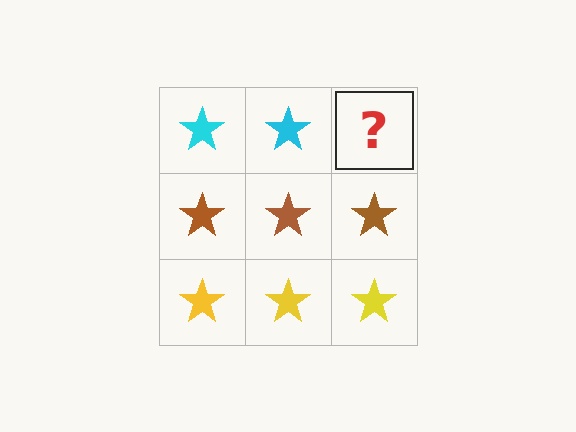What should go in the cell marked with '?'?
The missing cell should contain a cyan star.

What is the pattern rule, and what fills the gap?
The rule is that each row has a consistent color. The gap should be filled with a cyan star.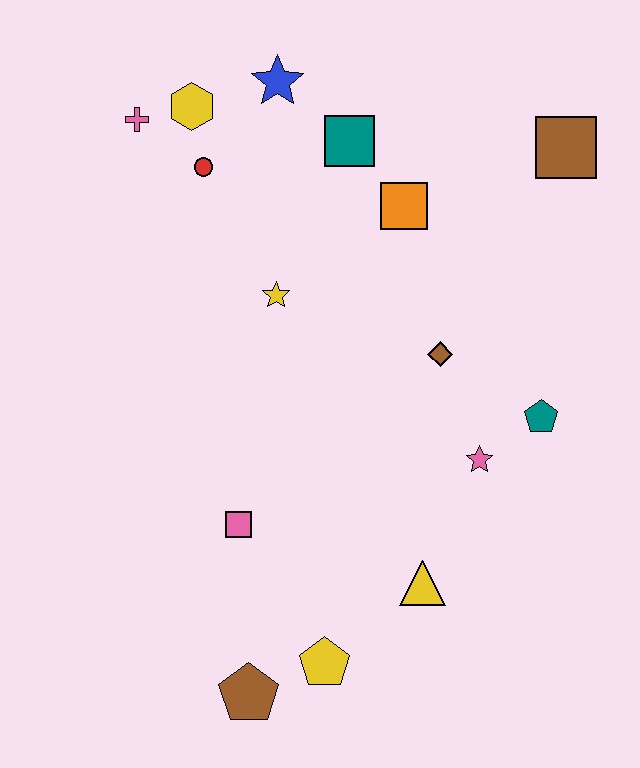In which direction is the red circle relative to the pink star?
The red circle is above the pink star.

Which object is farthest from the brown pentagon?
The brown square is farthest from the brown pentagon.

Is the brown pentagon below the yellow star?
Yes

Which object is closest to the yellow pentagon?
The brown pentagon is closest to the yellow pentagon.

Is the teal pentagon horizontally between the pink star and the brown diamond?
No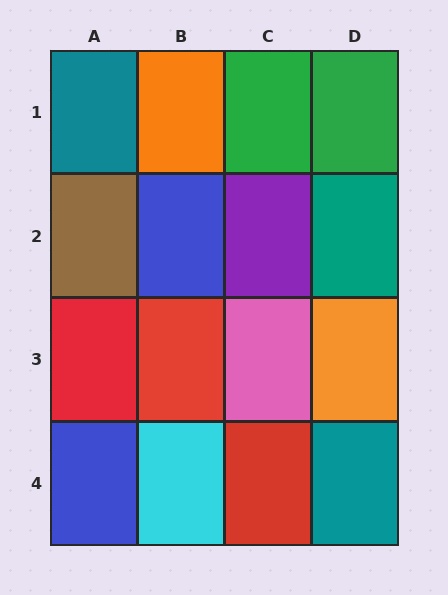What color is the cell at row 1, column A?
Teal.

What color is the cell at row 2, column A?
Brown.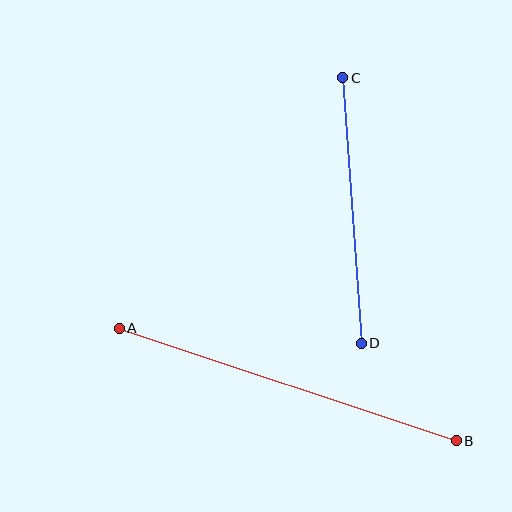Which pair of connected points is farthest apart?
Points A and B are farthest apart.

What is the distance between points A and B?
The distance is approximately 355 pixels.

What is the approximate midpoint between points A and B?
The midpoint is at approximately (288, 385) pixels.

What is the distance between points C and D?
The distance is approximately 266 pixels.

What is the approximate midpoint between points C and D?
The midpoint is at approximately (352, 211) pixels.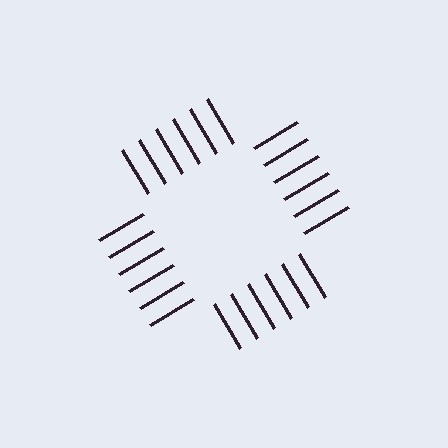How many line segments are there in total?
24 — 6 along each of the 4 edges.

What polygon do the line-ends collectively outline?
An illusory square — the line segments terminate on its edges but no continuous stroke is drawn.